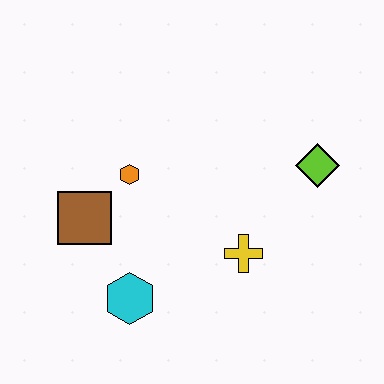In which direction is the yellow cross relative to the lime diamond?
The yellow cross is below the lime diamond.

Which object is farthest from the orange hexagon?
The lime diamond is farthest from the orange hexagon.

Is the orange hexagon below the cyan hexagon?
No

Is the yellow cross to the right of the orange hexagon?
Yes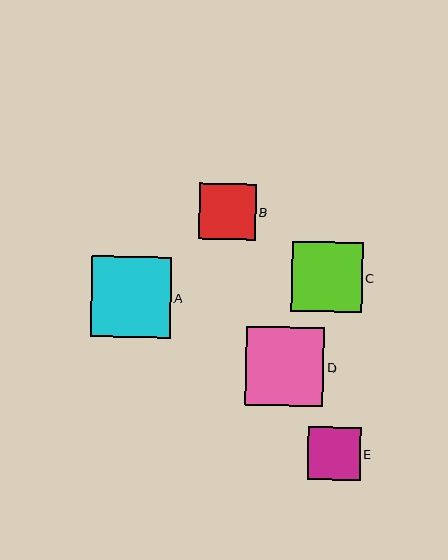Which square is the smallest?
Square E is the smallest with a size of approximately 53 pixels.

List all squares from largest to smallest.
From largest to smallest: A, D, C, B, E.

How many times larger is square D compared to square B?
Square D is approximately 1.4 times the size of square B.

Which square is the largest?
Square A is the largest with a size of approximately 80 pixels.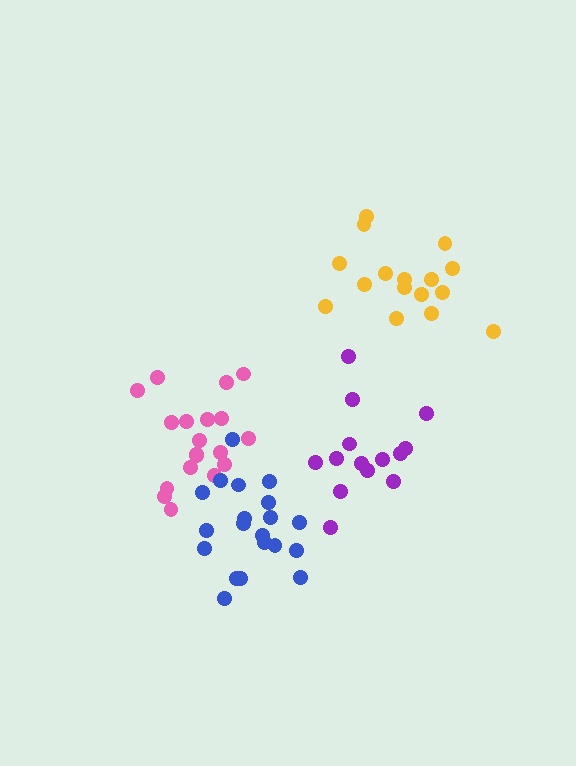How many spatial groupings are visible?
There are 4 spatial groupings.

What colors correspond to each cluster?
The clusters are colored: purple, pink, yellow, blue.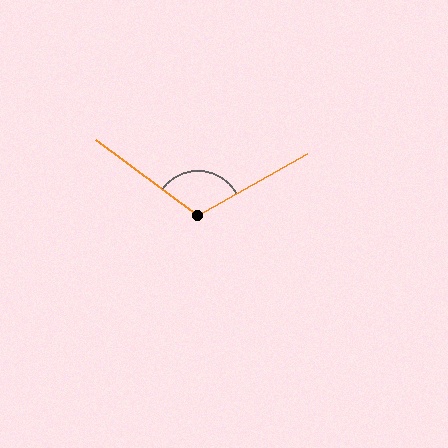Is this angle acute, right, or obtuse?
It is obtuse.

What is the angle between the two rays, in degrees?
Approximately 114 degrees.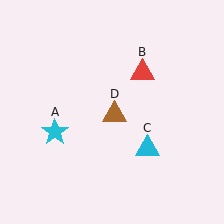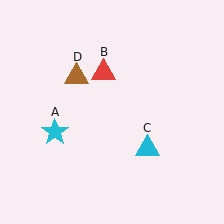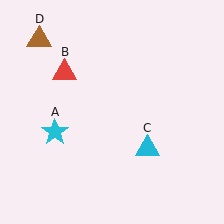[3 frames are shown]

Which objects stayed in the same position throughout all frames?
Cyan star (object A) and cyan triangle (object C) remained stationary.